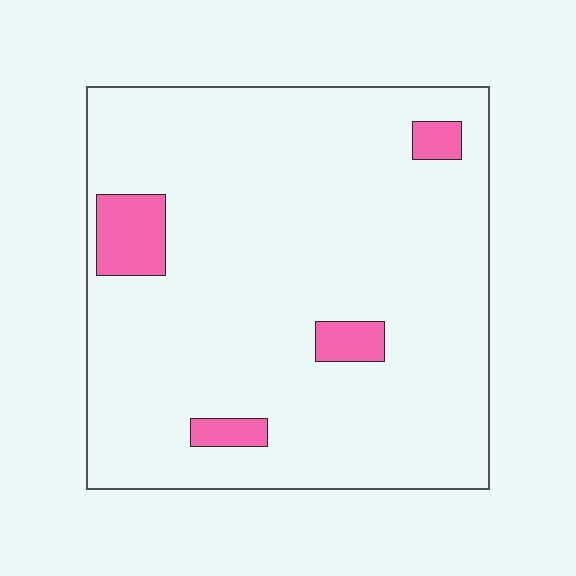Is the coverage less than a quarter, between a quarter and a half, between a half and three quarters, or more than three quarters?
Less than a quarter.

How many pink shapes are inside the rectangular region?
4.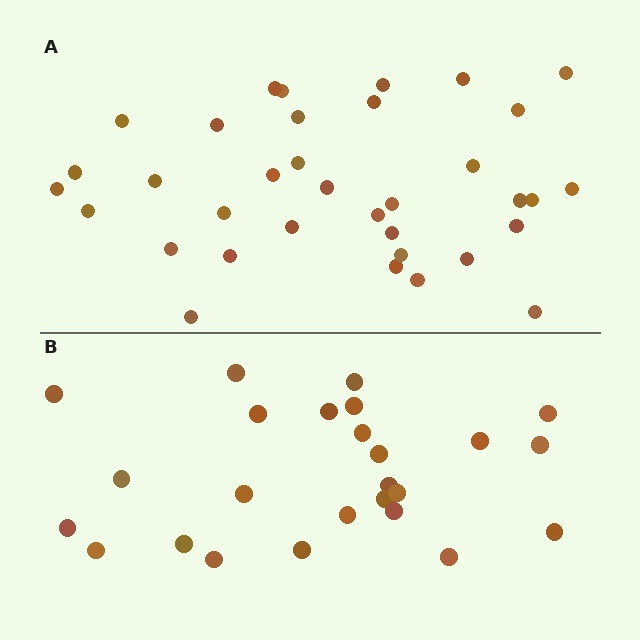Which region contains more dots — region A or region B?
Region A (the top region) has more dots.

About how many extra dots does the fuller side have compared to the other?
Region A has roughly 10 or so more dots than region B.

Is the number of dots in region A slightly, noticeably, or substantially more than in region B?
Region A has noticeably more, but not dramatically so. The ratio is roughly 1.4 to 1.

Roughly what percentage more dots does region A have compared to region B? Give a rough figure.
About 40% more.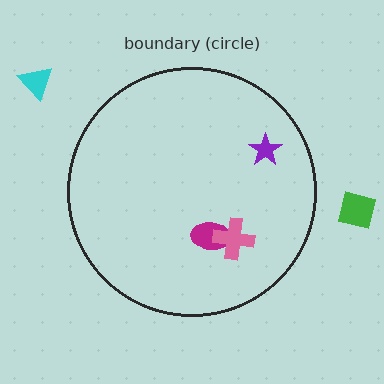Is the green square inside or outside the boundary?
Outside.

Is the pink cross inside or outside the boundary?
Inside.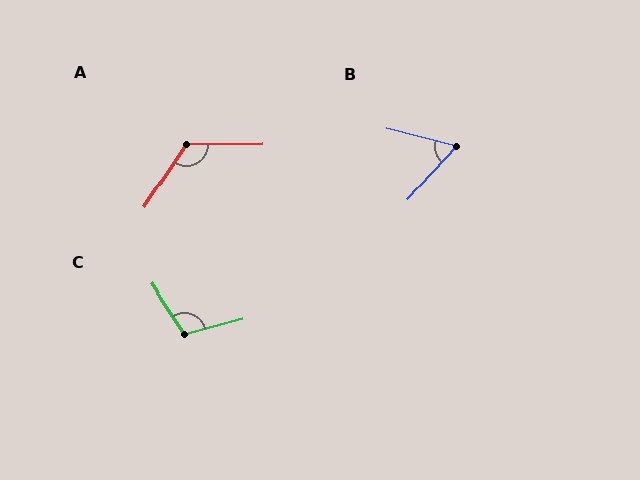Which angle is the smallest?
B, at approximately 62 degrees.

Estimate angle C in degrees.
Approximately 109 degrees.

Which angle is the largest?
A, at approximately 124 degrees.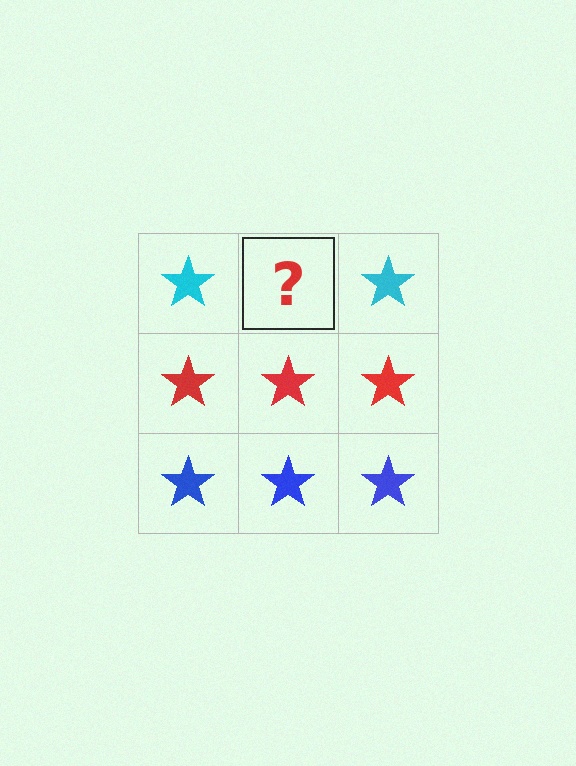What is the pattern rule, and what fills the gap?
The rule is that each row has a consistent color. The gap should be filled with a cyan star.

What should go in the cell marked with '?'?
The missing cell should contain a cyan star.